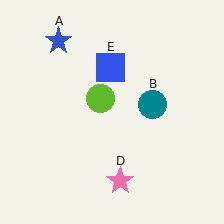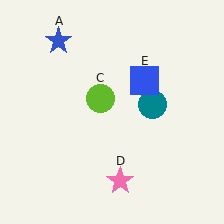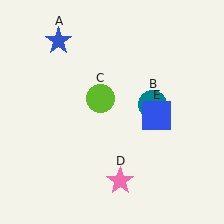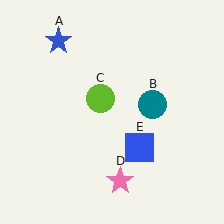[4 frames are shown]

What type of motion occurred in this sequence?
The blue square (object E) rotated clockwise around the center of the scene.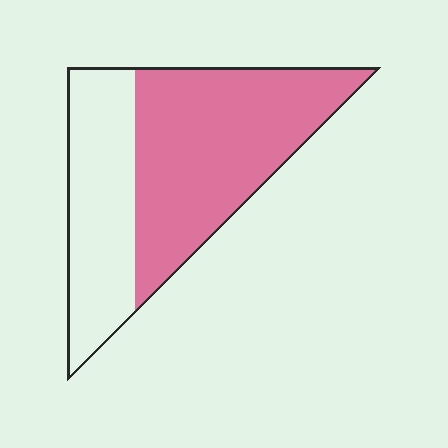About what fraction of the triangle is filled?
About five eighths (5/8).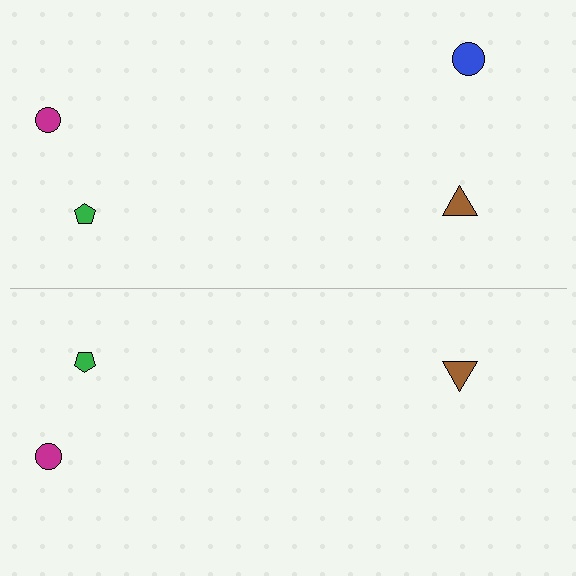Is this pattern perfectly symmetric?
No, the pattern is not perfectly symmetric. A blue circle is missing from the bottom side.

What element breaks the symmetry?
A blue circle is missing from the bottom side.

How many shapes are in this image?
There are 7 shapes in this image.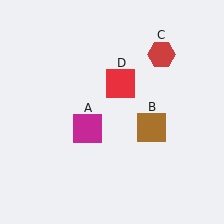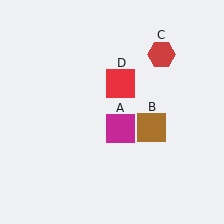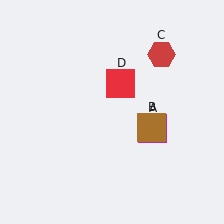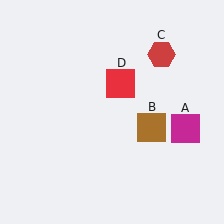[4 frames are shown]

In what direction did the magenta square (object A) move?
The magenta square (object A) moved right.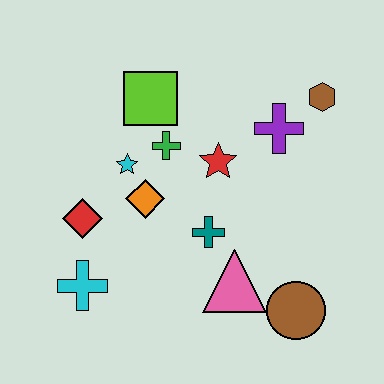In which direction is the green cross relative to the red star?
The green cross is to the left of the red star.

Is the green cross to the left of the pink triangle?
Yes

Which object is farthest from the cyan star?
The brown circle is farthest from the cyan star.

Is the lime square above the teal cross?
Yes